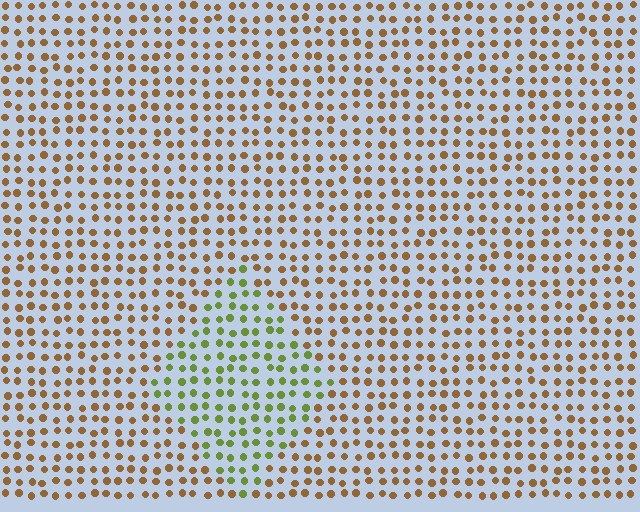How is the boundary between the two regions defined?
The boundary is defined purely by a slight shift in hue (about 57 degrees). Spacing, size, and orientation are identical on both sides.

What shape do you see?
I see a diamond.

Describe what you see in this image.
The image is filled with small brown elements in a uniform arrangement. A diamond-shaped region is visible where the elements are tinted to a slightly different hue, forming a subtle color boundary.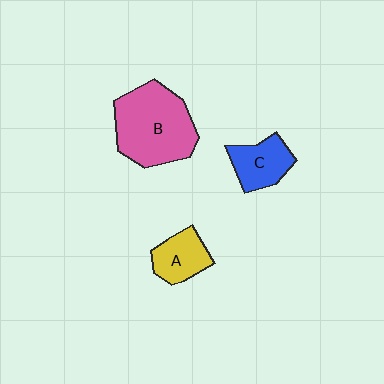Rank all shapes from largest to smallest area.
From largest to smallest: B (pink), C (blue), A (yellow).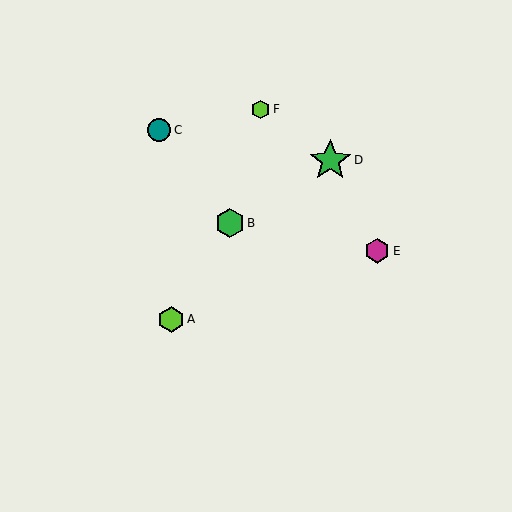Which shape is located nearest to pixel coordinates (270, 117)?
The lime hexagon (labeled F) at (260, 109) is nearest to that location.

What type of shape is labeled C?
Shape C is a teal circle.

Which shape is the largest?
The green star (labeled D) is the largest.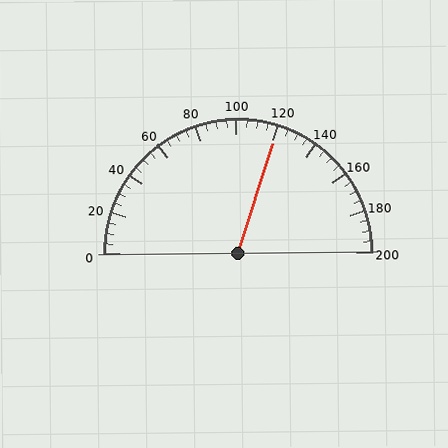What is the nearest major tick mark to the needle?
The nearest major tick mark is 120.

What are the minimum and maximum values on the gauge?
The gauge ranges from 0 to 200.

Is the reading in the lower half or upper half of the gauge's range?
The reading is in the upper half of the range (0 to 200).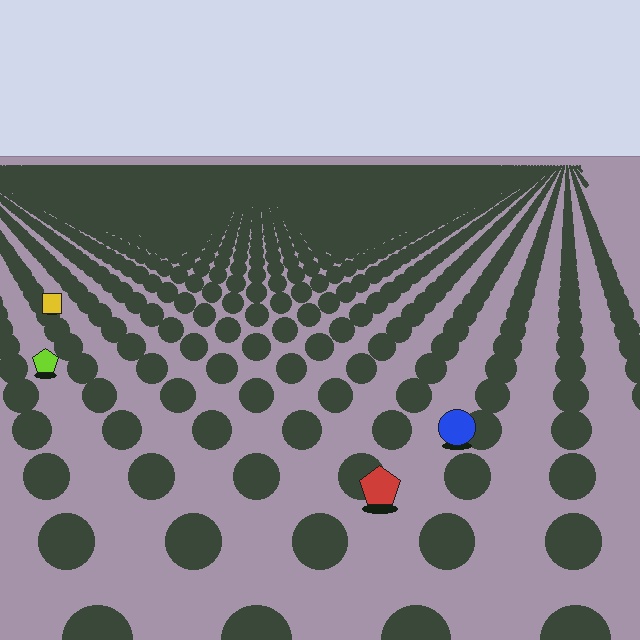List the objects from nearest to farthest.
From nearest to farthest: the red pentagon, the blue circle, the lime pentagon, the yellow square.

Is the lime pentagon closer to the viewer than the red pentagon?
No. The red pentagon is closer — you can tell from the texture gradient: the ground texture is coarser near it.